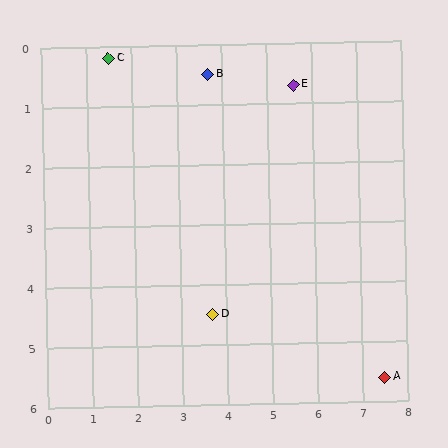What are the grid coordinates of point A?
Point A is at approximately (7.5, 5.6).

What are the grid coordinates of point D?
Point D is at approximately (3.7, 4.5).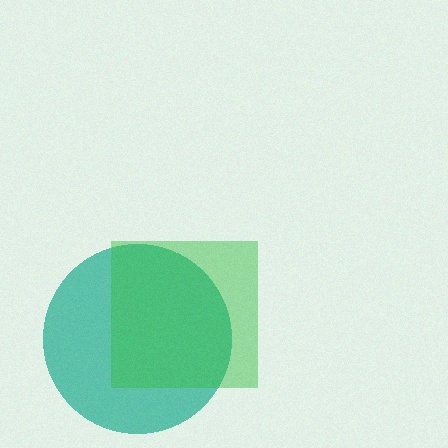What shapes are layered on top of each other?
The layered shapes are: a teal circle, a green square.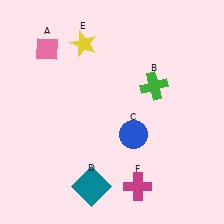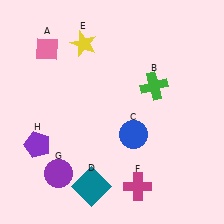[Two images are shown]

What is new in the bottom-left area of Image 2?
A purple pentagon (H) was added in the bottom-left area of Image 2.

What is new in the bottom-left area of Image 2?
A purple circle (G) was added in the bottom-left area of Image 2.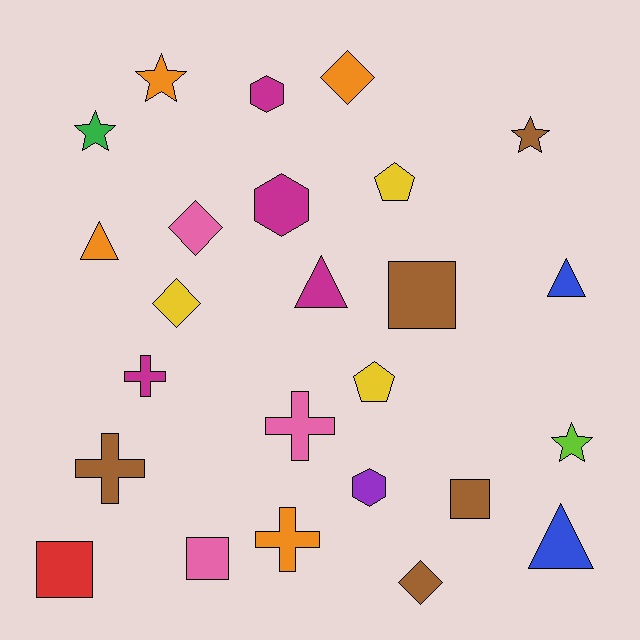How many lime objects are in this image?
There is 1 lime object.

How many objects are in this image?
There are 25 objects.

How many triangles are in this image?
There are 4 triangles.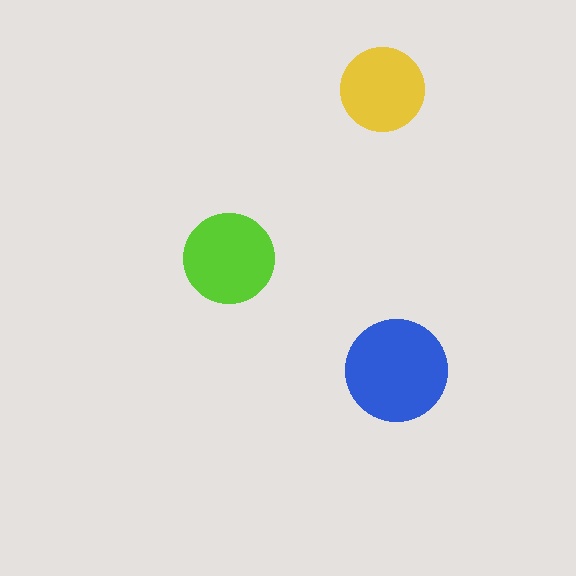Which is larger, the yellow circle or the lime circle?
The lime one.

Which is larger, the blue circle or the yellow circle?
The blue one.